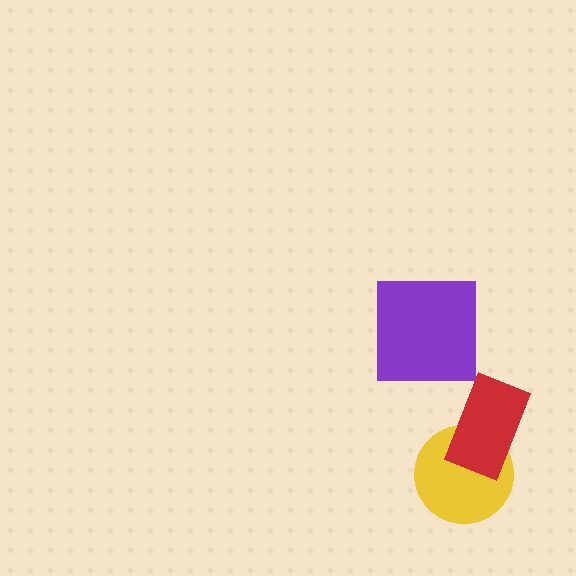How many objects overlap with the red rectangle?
1 object overlaps with the red rectangle.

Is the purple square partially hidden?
No, no other shape covers it.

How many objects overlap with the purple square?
0 objects overlap with the purple square.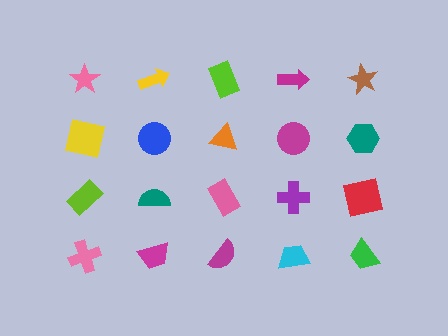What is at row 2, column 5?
A teal hexagon.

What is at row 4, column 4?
A cyan trapezoid.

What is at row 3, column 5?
A red square.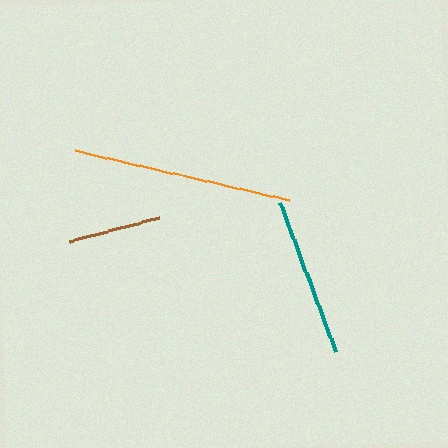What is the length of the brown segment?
The brown segment is approximately 92 pixels long.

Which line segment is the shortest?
The brown line is the shortest at approximately 92 pixels.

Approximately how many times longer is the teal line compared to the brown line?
The teal line is approximately 1.7 times the length of the brown line.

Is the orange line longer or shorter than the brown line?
The orange line is longer than the brown line.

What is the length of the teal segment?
The teal segment is approximately 158 pixels long.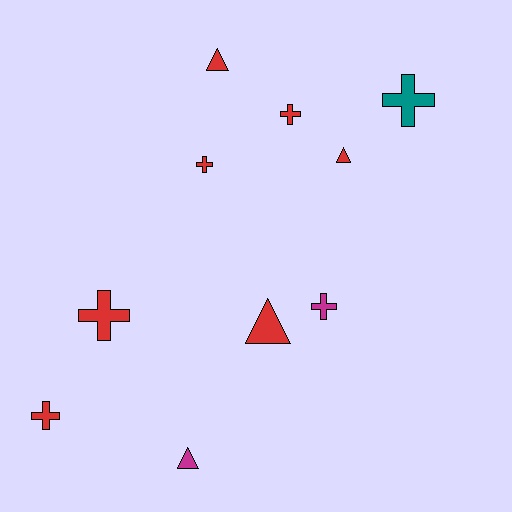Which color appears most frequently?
Red, with 7 objects.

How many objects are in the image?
There are 10 objects.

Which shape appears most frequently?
Cross, with 6 objects.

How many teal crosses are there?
There is 1 teal cross.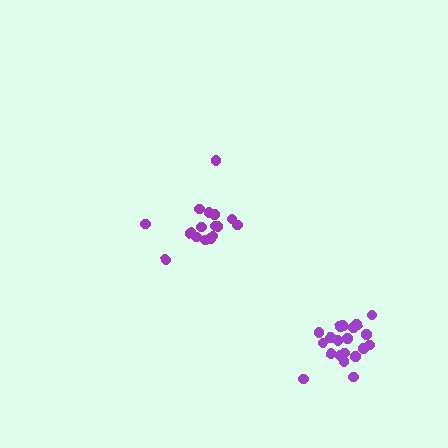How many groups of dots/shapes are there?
There are 2 groups.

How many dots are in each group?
Group 1: 16 dots, Group 2: 21 dots (37 total).